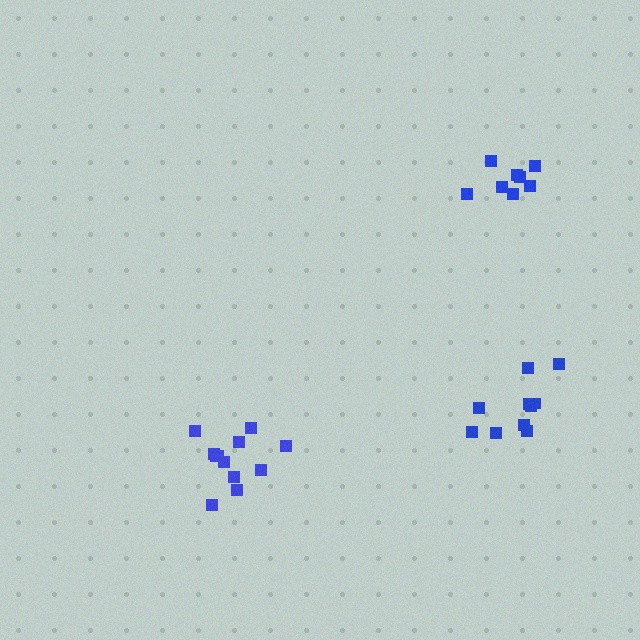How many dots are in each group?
Group 1: 8 dots, Group 2: 10 dots, Group 3: 12 dots (30 total).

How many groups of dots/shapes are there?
There are 3 groups.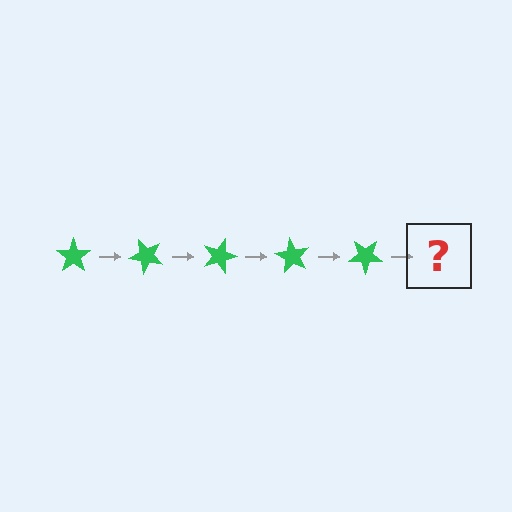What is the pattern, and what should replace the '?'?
The pattern is that the star rotates 45 degrees each step. The '?' should be a green star rotated 225 degrees.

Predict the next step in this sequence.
The next step is a green star rotated 225 degrees.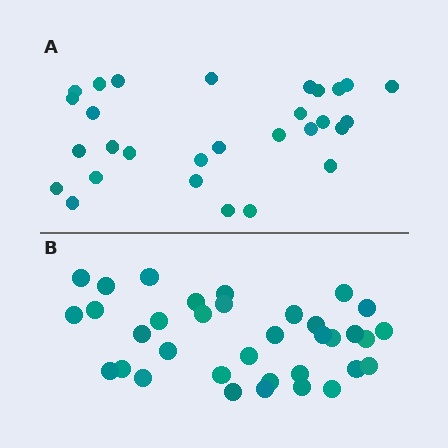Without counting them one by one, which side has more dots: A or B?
Region B (the bottom region) has more dots.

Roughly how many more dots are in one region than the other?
Region B has about 6 more dots than region A.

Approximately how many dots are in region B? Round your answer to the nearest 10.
About 40 dots. (The exact count is 35, which rounds to 40.)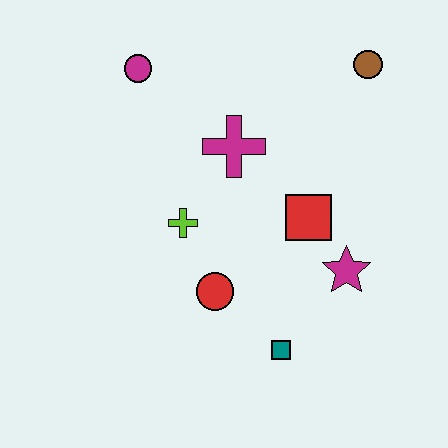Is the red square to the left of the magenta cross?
No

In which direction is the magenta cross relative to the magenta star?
The magenta cross is above the magenta star.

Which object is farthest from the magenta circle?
The teal square is farthest from the magenta circle.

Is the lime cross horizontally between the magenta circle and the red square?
Yes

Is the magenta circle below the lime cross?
No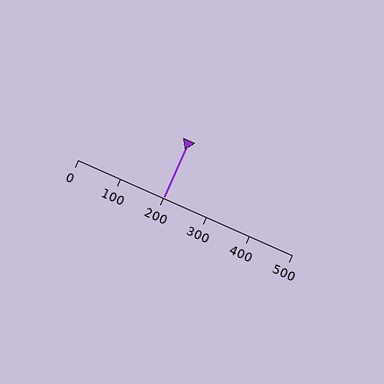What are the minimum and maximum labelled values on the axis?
The axis runs from 0 to 500.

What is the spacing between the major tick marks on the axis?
The major ticks are spaced 100 apart.